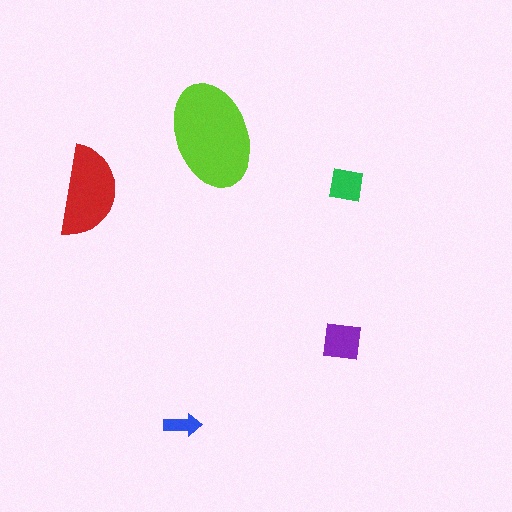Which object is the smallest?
The blue arrow.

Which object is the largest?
The lime ellipse.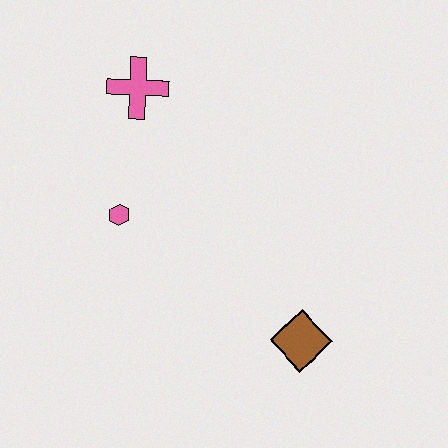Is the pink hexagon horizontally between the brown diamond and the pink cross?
No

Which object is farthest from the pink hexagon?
The brown diamond is farthest from the pink hexagon.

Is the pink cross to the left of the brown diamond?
Yes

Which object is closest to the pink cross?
The pink hexagon is closest to the pink cross.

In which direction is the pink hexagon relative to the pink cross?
The pink hexagon is below the pink cross.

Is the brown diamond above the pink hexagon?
No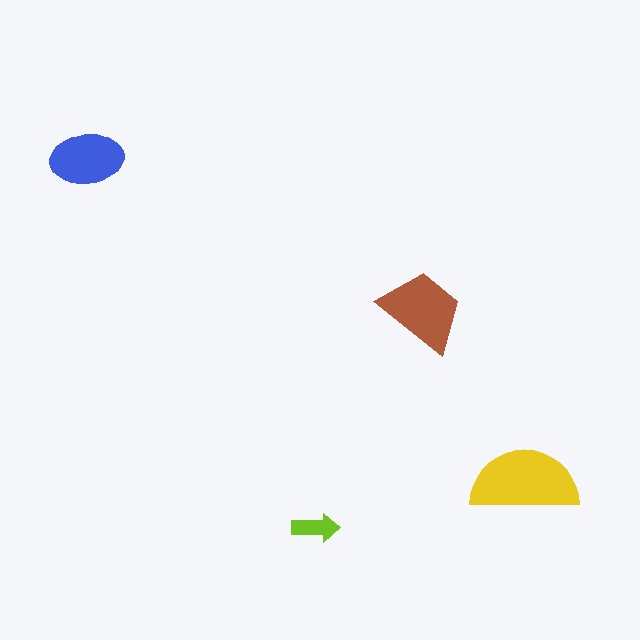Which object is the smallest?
The lime arrow.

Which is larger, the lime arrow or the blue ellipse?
The blue ellipse.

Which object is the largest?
The yellow semicircle.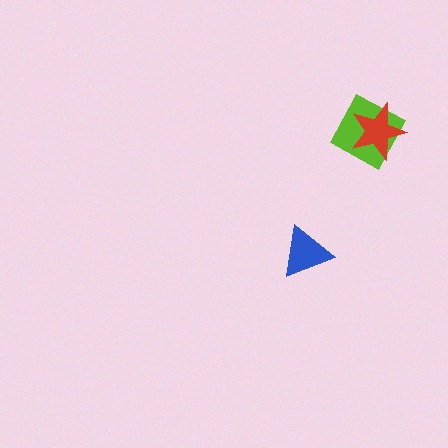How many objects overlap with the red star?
1 object overlaps with the red star.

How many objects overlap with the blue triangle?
0 objects overlap with the blue triangle.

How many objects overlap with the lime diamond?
1 object overlaps with the lime diamond.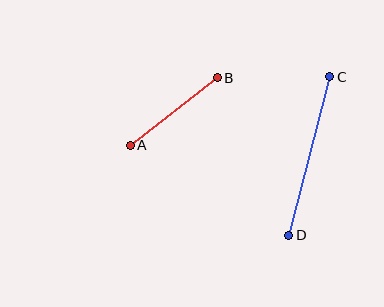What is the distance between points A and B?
The distance is approximately 110 pixels.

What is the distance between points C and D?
The distance is approximately 164 pixels.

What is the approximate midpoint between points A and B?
The midpoint is at approximately (174, 111) pixels.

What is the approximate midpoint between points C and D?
The midpoint is at approximately (309, 156) pixels.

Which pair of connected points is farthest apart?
Points C and D are farthest apart.